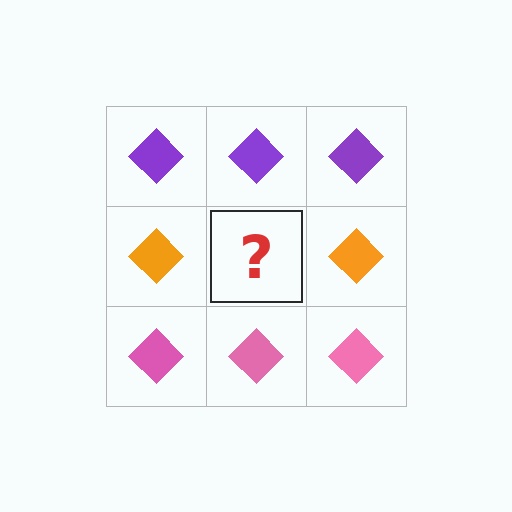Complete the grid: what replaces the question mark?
The question mark should be replaced with an orange diamond.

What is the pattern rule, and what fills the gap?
The rule is that each row has a consistent color. The gap should be filled with an orange diamond.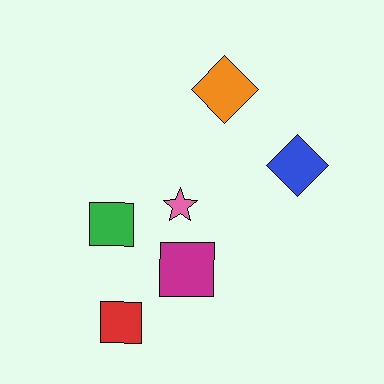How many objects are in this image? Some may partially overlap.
There are 6 objects.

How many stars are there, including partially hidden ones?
There is 1 star.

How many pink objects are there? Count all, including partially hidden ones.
There is 1 pink object.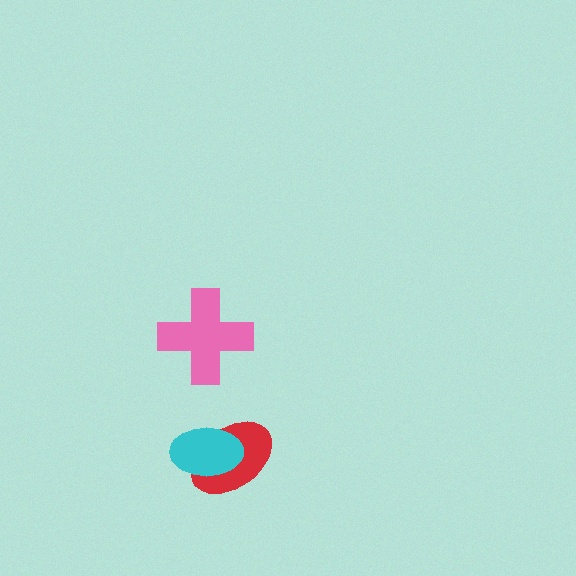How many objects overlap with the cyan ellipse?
1 object overlaps with the cyan ellipse.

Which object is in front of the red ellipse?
The cyan ellipse is in front of the red ellipse.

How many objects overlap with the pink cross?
0 objects overlap with the pink cross.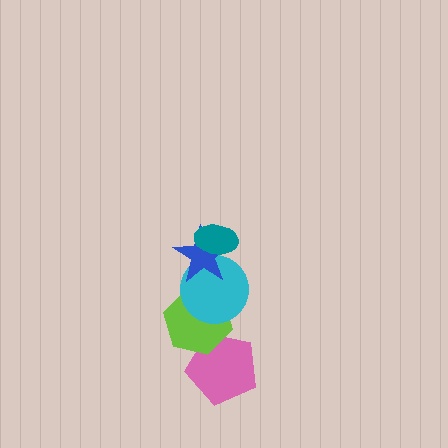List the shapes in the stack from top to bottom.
From top to bottom: the teal ellipse, the blue star, the cyan circle, the lime hexagon, the pink pentagon.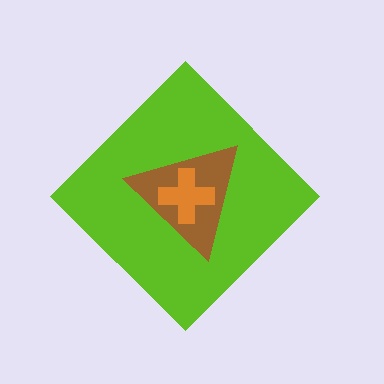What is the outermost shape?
The lime diamond.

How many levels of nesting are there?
3.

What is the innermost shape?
The orange cross.